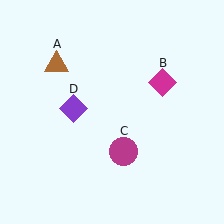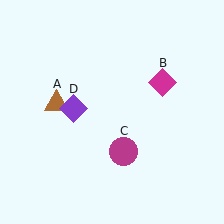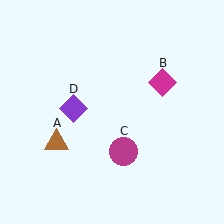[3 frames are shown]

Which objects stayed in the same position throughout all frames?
Magenta diamond (object B) and magenta circle (object C) and purple diamond (object D) remained stationary.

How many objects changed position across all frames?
1 object changed position: brown triangle (object A).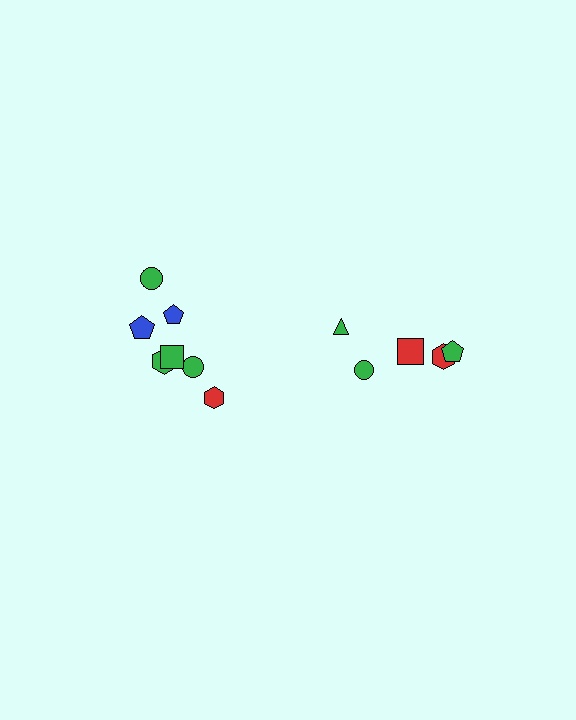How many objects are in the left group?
There are 7 objects.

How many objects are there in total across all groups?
There are 12 objects.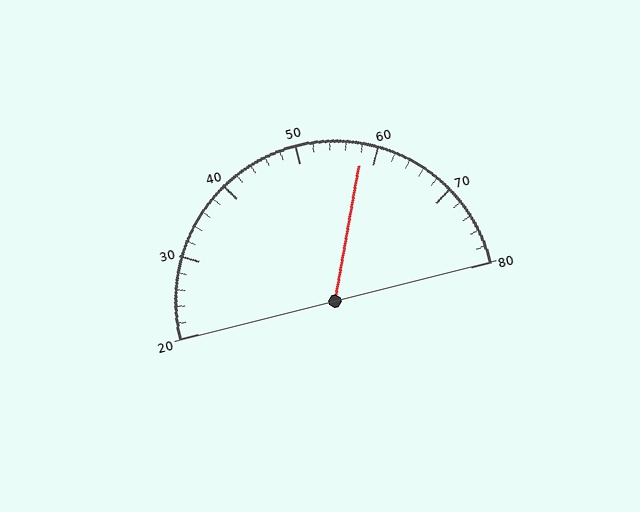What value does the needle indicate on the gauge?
The needle indicates approximately 58.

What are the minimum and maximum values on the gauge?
The gauge ranges from 20 to 80.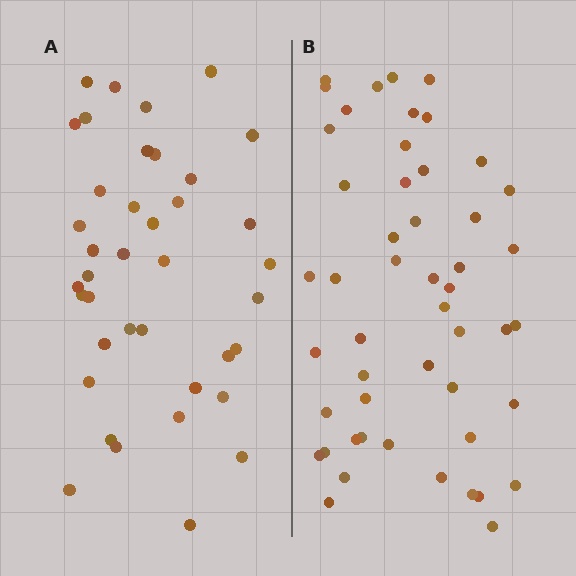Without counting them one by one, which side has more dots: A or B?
Region B (the right region) has more dots.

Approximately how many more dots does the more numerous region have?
Region B has roughly 12 or so more dots than region A.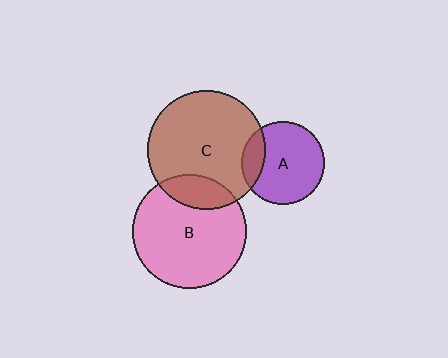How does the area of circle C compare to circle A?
Approximately 2.1 times.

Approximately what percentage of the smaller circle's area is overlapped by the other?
Approximately 20%.